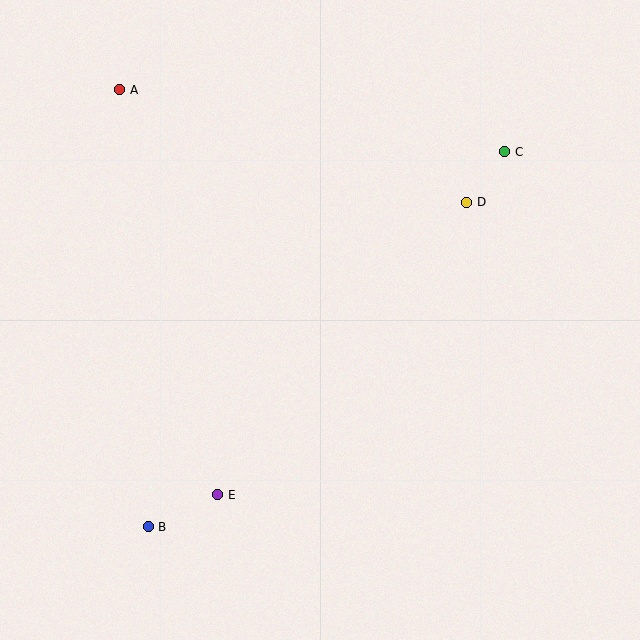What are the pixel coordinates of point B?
Point B is at (148, 527).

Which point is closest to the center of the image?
Point D at (467, 202) is closest to the center.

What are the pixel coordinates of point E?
Point E is at (218, 495).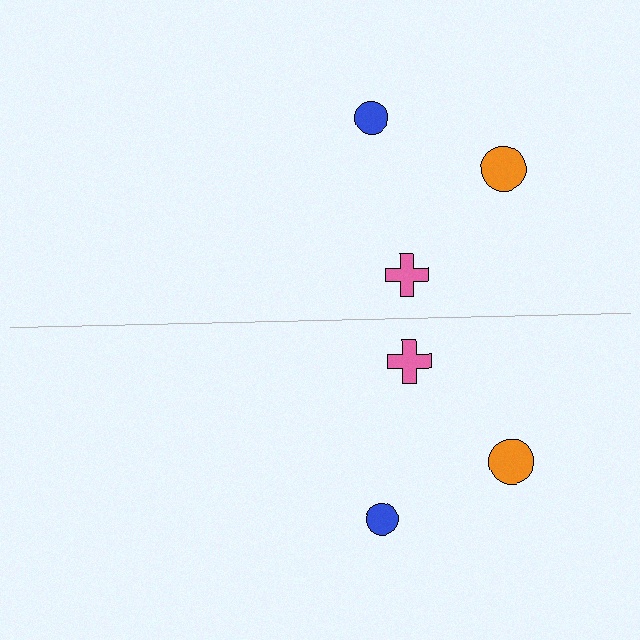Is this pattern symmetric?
Yes, this pattern has bilateral (reflection) symmetry.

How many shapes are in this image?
There are 6 shapes in this image.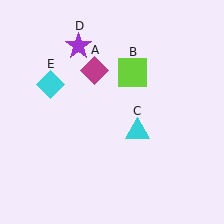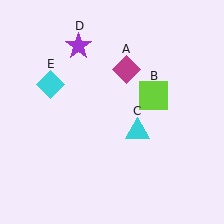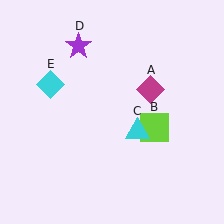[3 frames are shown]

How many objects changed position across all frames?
2 objects changed position: magenta diamond (object A), lime square (object B).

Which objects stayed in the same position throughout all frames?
Cyan triangle (object C) and purple star (object D) and cyan diamond (object E) remained stationary.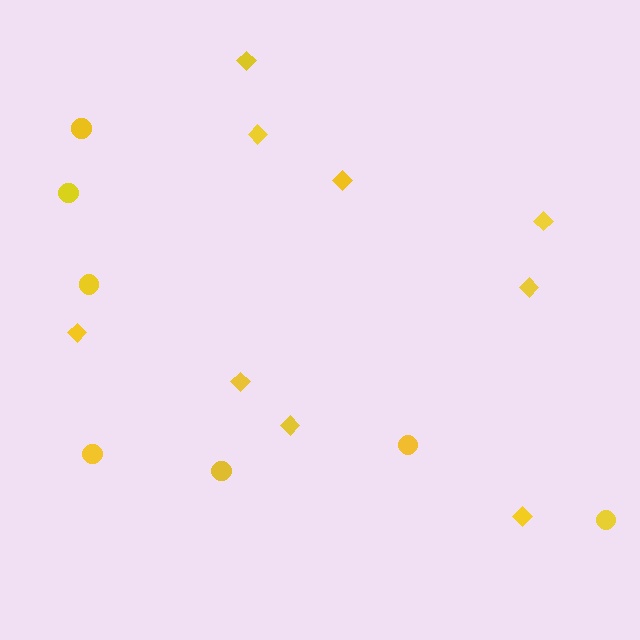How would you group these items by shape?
There are 2 groups: one group of diamonds (9) and one group of circles (7).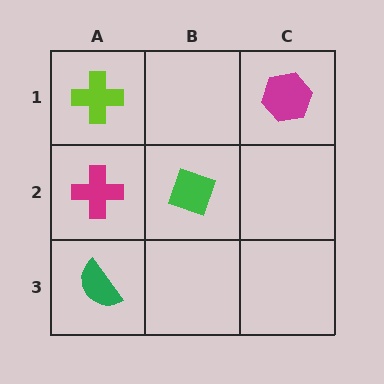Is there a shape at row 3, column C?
No, that cell is empty.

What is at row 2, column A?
A magenta cross.